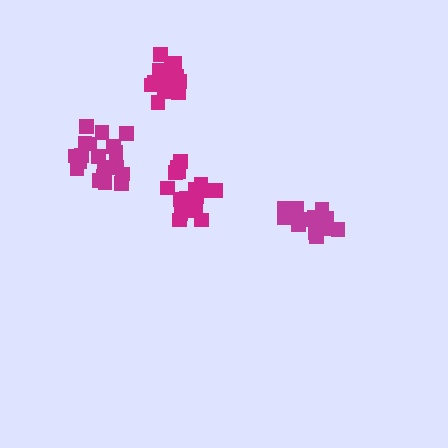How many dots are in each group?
Group 1: 17 dots, Group 2: 16 dots, Group 3: 15 dots, Group 4: 19 dots (67 total).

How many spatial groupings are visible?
There are 4 spatial groupings.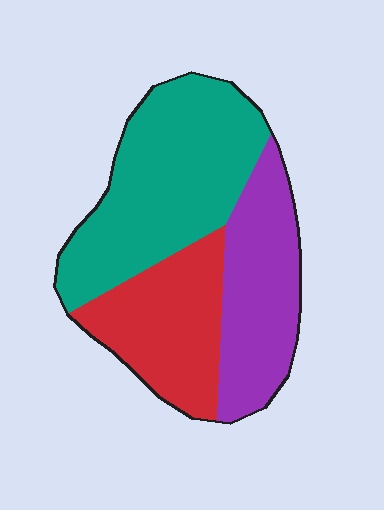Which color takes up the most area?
Teal, at roughly 45%.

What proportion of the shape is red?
Red covers around 25% of the shape.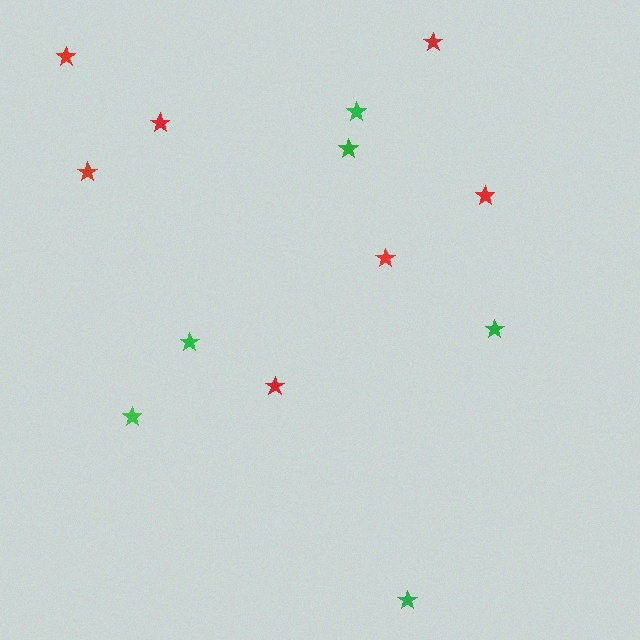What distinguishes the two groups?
There are 2 groups: one group of red stars (7) and one group of green stars (6).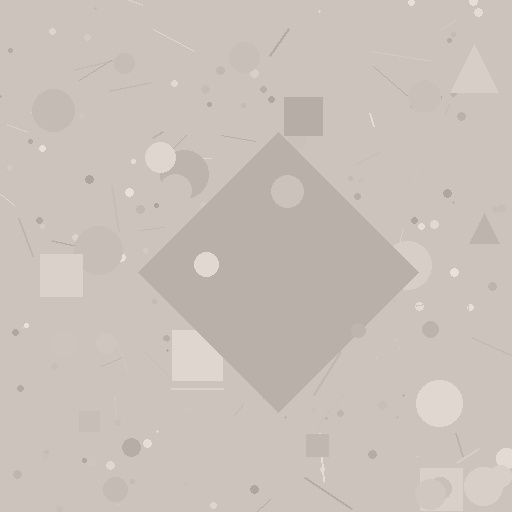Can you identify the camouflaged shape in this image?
The camouflaged shape is a diamond.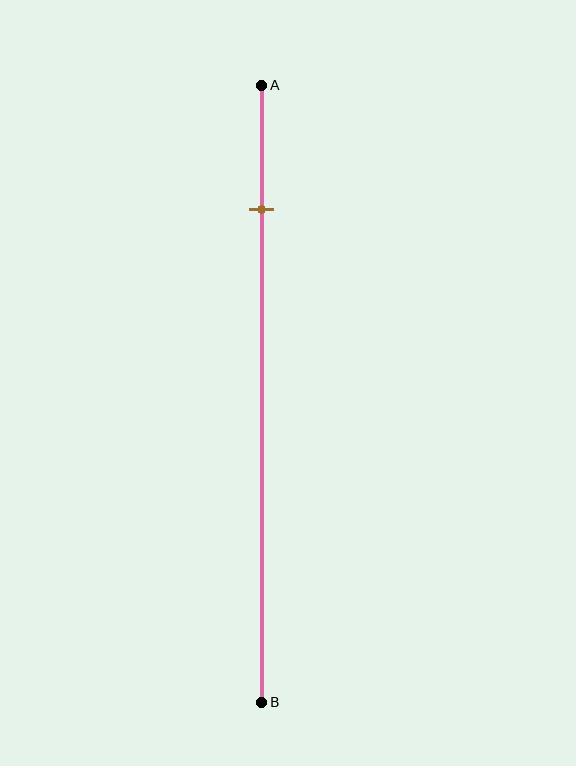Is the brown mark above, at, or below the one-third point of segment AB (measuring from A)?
The brown mark is above the one-third point of segment AB.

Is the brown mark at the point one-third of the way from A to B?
No, the mark is at about 20% from A, not at the 33% one-third point.